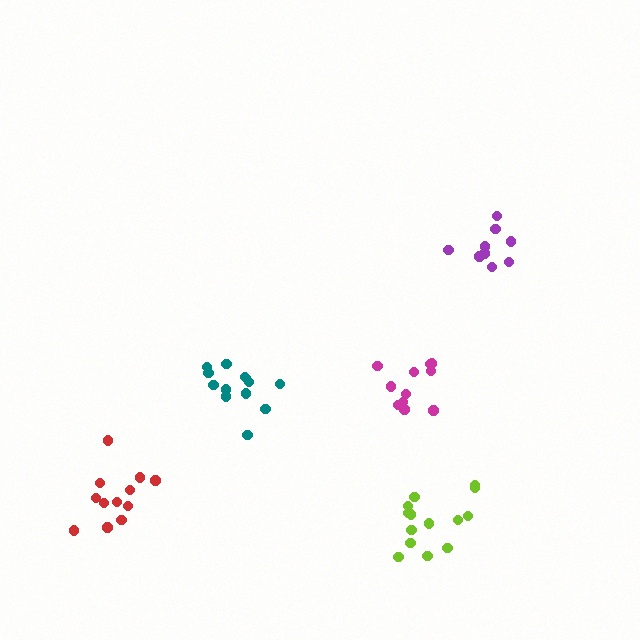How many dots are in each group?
Group 1: 12 dots, Group 2: 9 dots, Group 3: 11 dots, Group 4: 13 dots, Group 5: 14 dots (59 total).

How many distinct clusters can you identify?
There are 5 distinct clusters.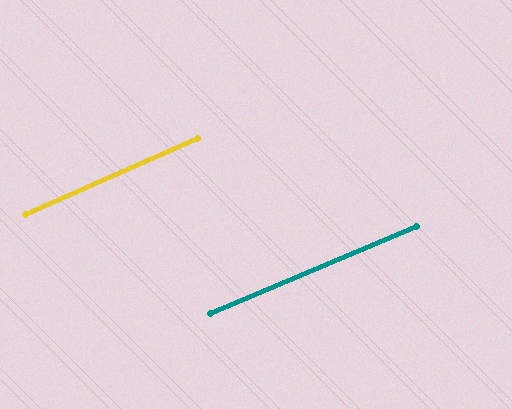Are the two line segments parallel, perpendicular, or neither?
Parallel — their directions differ by only 1.0°.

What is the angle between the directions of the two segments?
Approximately 1 degree.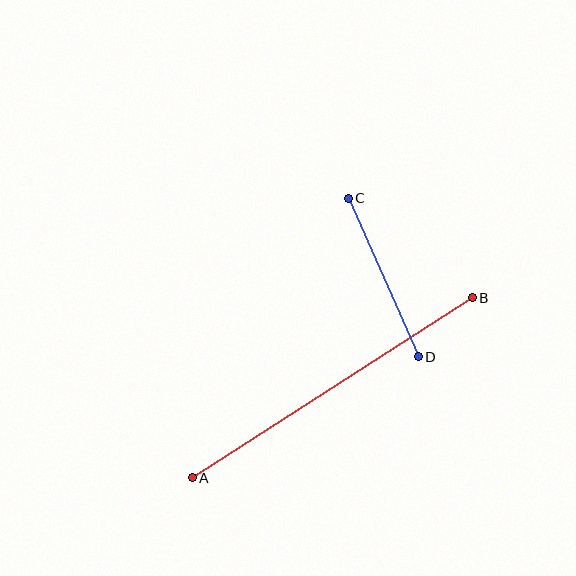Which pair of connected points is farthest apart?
Points A and B are farthest apart.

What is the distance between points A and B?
The distance is approximately 333 pixels.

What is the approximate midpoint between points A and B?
The midpoint is at approximately (332, 388) pixels.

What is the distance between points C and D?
The distance is approximately 173 pixels.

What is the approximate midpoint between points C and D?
The midpoint is at approximately (383, 278) pixels.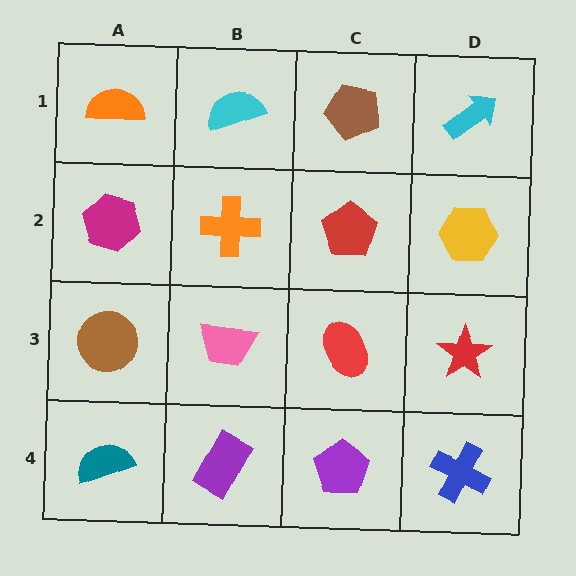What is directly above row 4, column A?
A brown circle.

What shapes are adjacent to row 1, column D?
A yellow hexagon (row 2, column D), a brown pentagon (row 1, column C).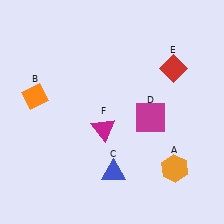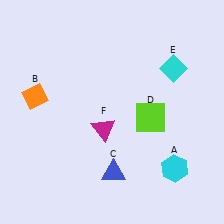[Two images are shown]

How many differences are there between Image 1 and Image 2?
There are 3 differences between the two images.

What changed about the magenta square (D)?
In Image 1, D is magenta. In Image 2, it changed to lime.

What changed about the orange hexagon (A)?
In Image 1, A is orange. In Image 2, it changed to cyan.